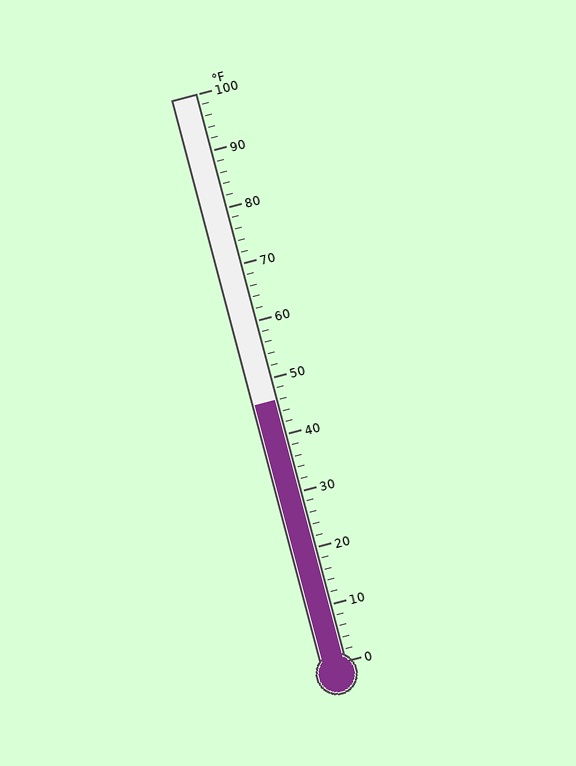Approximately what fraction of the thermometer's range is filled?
The thermometer is filled to approximately 45% of its range.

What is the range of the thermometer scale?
The thermometer scale ranges from 0°F to 100°F.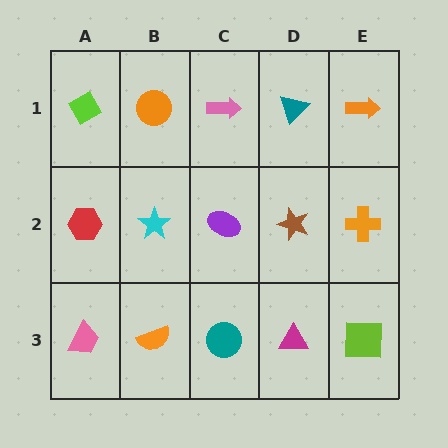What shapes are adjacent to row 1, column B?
A cyan star (row 2, column B), a lime diamond (row 1, column A), a pink arrow (row 1, column C).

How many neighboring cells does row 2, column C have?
4.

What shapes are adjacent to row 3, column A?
A red hexagon (row 2, column A), an orange semicircle (row 3, column B).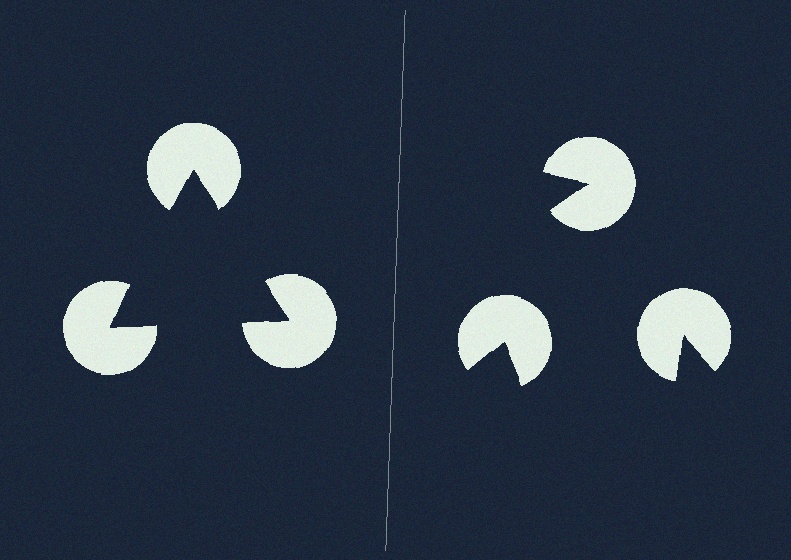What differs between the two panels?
The pac-man discs are positioned identically on both sides; only the wedge orientations differ. On the left they align to a triangle; on the right they are misaligned.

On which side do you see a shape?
An illusory triangle appears on the left side. On the right side the wedge cuts are rotated, so no coherent shape forms.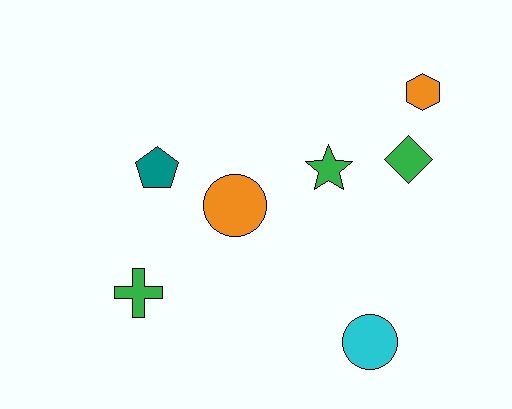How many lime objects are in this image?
There are no lime objects.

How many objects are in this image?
There are 7 objects.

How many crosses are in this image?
There is 1 cross.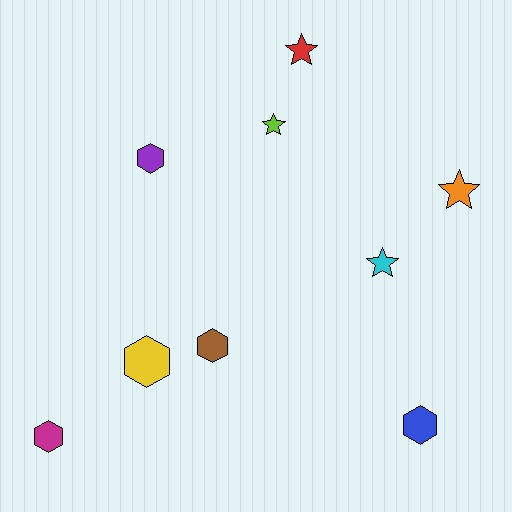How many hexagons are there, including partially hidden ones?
There are 5 hexagons.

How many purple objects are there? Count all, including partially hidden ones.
There is 1 purple object.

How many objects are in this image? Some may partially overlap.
There are 9 objects.